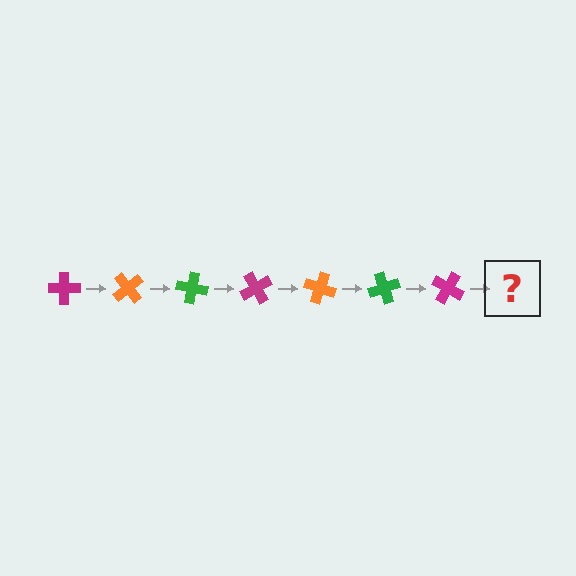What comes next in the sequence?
The next element should be an orange cross, rotated 350 degrees from the start.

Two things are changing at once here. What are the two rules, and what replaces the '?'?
The two rules are that it rotates 50 degrees each step and the color cycles through magenta, orange, and green. The '?' should be an orange cross, rotated 350 degrees from the start.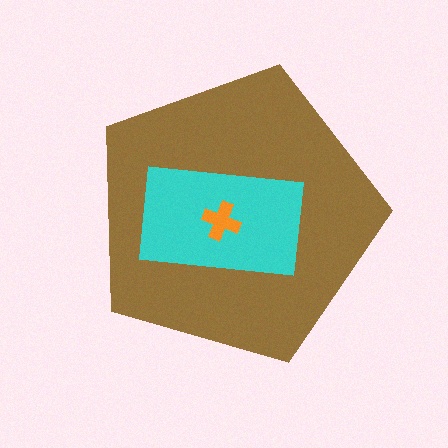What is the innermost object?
The orange cross.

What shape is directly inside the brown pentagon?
The cyan rectangle.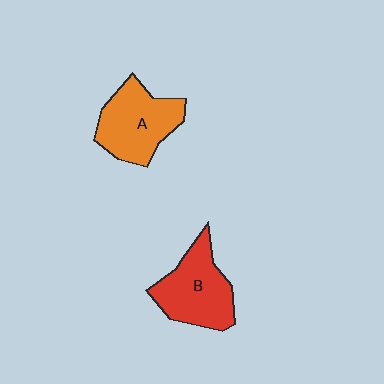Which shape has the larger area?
Shape A (orange).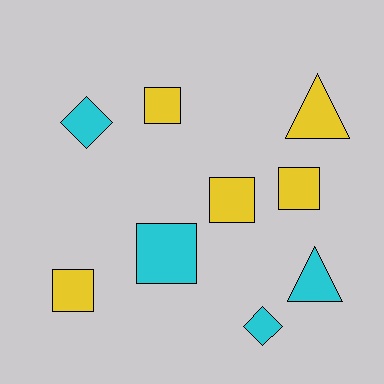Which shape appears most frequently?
Square, with 5 objects.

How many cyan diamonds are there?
There are 2 cyan diamonds.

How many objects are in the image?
There are 9 objects.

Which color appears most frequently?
Yellow, with 5 objects.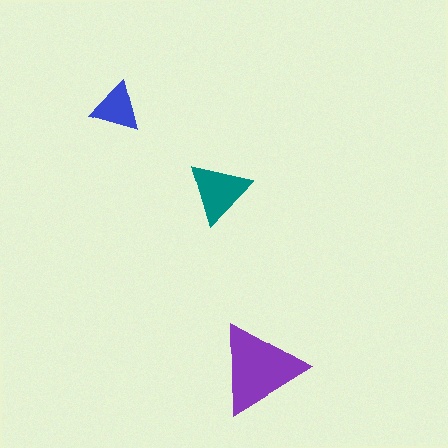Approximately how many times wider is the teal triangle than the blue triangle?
About 1.5 times wider.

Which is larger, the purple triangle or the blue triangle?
The purple one.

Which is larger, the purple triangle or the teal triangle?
The purple one.